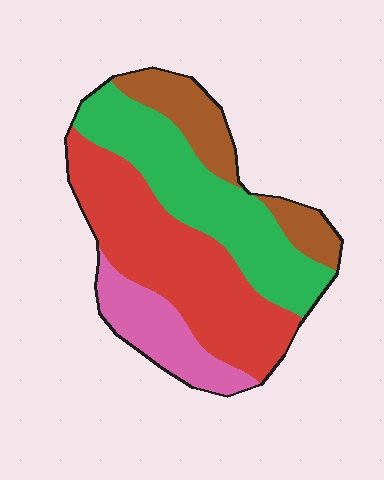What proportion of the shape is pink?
Pink covers about 15% of the shape.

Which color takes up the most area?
Red, at roughly 40%.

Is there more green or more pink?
Green.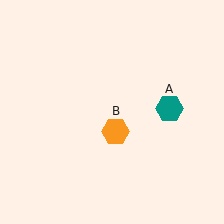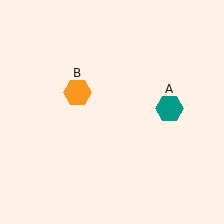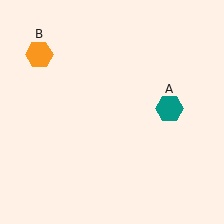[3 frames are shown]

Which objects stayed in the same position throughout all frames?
Teal hexagon (object A) remained stationary.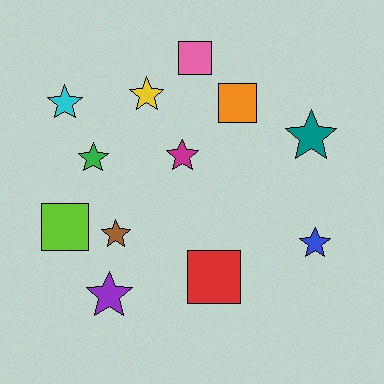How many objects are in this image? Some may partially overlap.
There are 12 objects.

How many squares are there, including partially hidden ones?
There are 4 squares.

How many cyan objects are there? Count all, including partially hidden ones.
There is 1 cyan object.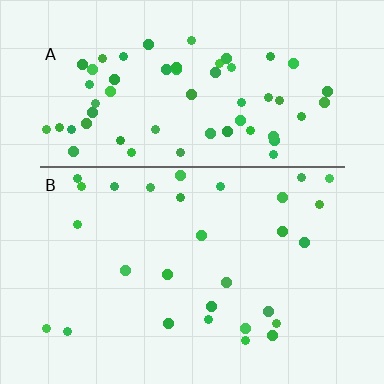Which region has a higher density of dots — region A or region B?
A (the top).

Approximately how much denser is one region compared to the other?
Approximately 2.2× — region A over region B.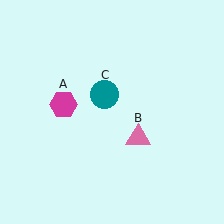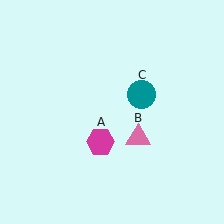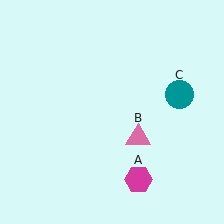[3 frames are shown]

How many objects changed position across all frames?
2 objects changed position: magenta hexagon (object A), teal circle (object C).